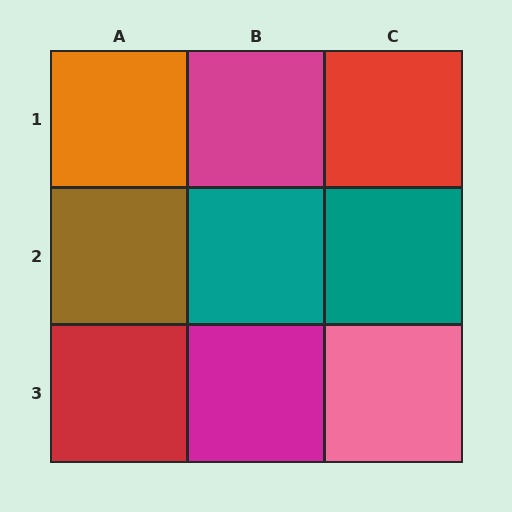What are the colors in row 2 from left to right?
Brown, teal, teal.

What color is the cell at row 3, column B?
Magenta.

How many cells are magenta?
2 cells are magenta.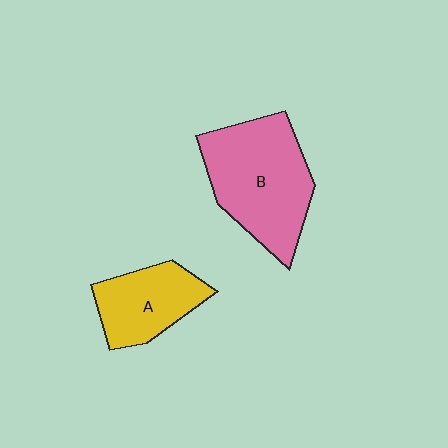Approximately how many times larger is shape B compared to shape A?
Approximately 1.7 times.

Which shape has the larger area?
Shape B (pink).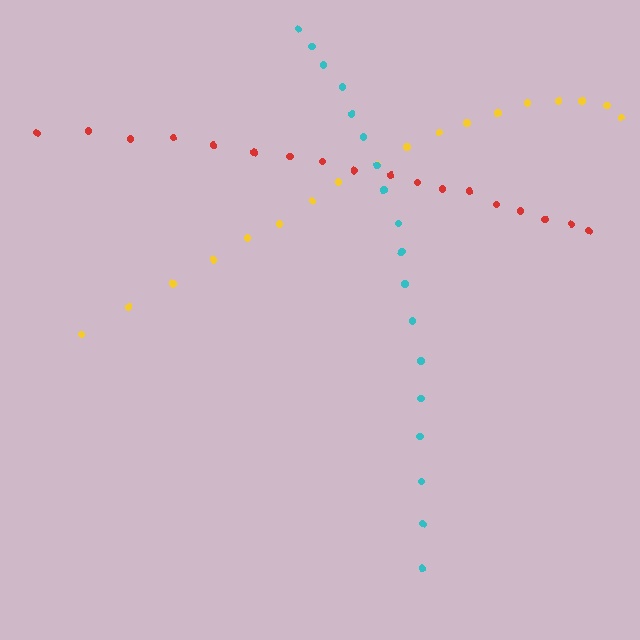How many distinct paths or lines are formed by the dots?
There are 3 distinct paths.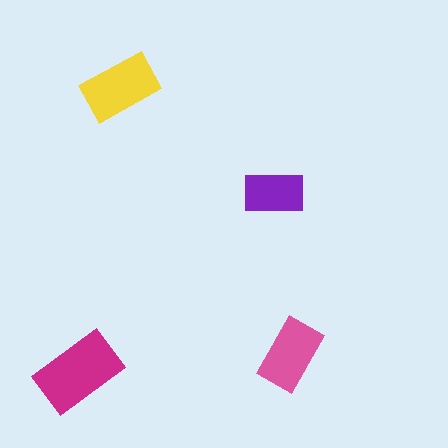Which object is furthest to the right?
The pink rectangle is rightmost.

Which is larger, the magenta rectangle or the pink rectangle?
The magenta one.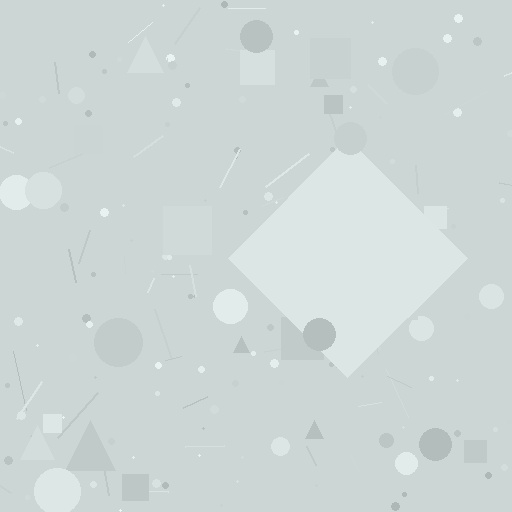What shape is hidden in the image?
A diamond is hidden in the image.